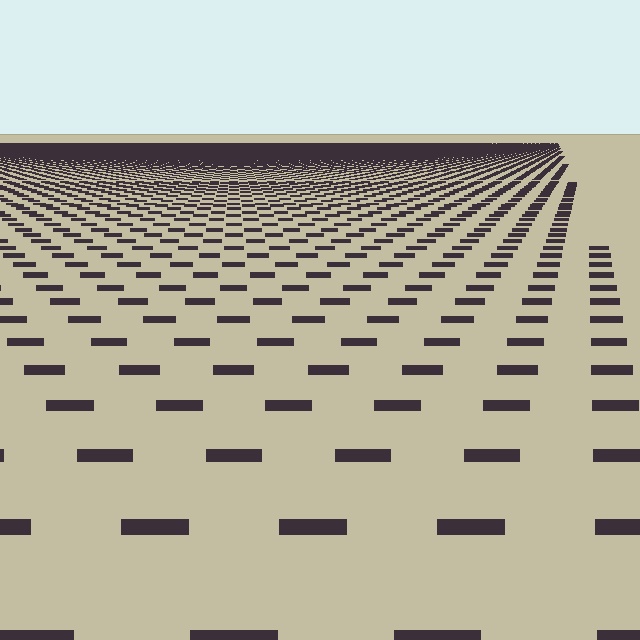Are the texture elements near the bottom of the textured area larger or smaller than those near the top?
Larger. Near the bottom, elements are closer to the viewer and appear at a bigger on-screen size.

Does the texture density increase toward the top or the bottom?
Density increases toward the top.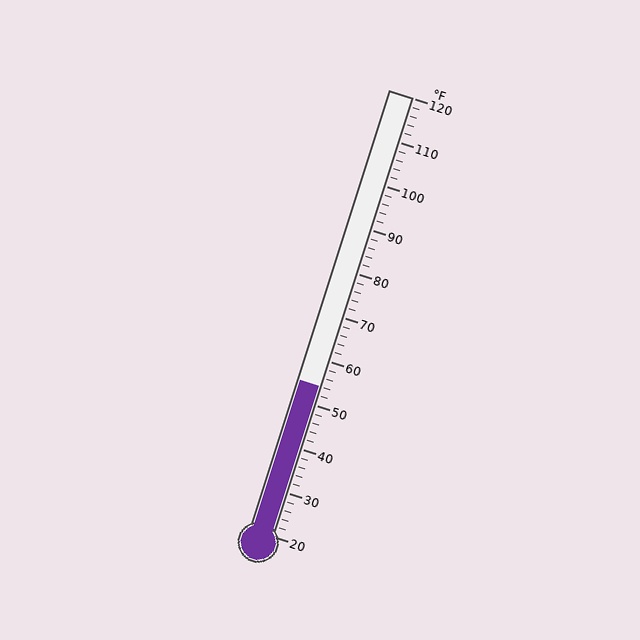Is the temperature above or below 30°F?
The temperature is above 30°F.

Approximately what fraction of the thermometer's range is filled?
The thermometer is filled to approximately 35% of its range.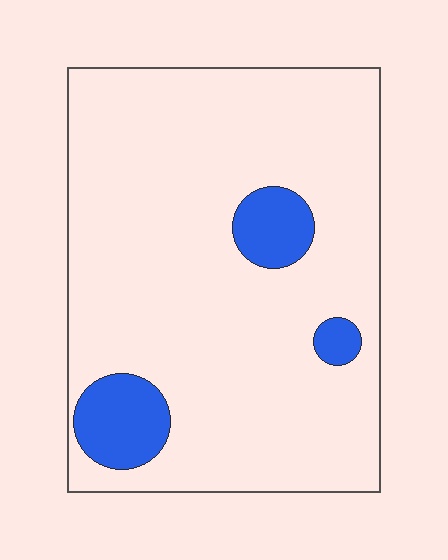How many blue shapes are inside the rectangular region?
3.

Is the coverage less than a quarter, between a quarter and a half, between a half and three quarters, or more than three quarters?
Less than a quarter.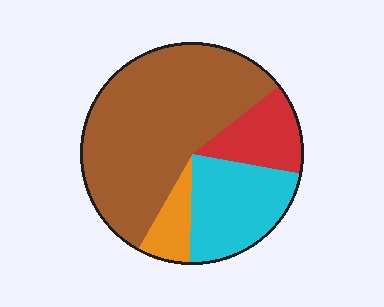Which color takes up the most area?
Brown, at roughly 55%.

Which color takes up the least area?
Orange, at roughly 10%.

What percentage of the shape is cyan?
Cyan covers around 20% of the shape.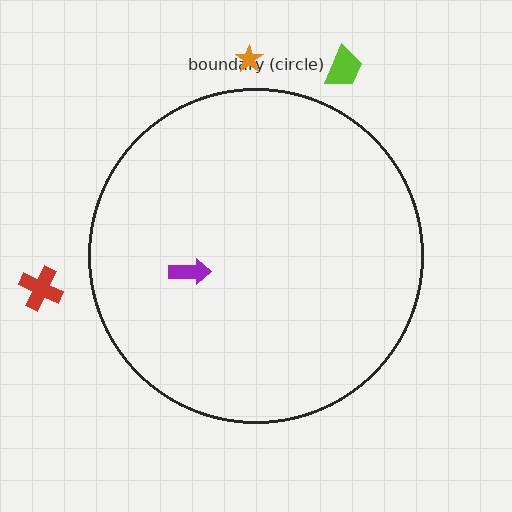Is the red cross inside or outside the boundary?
Outside.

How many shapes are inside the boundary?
1 inside, 3 outside.